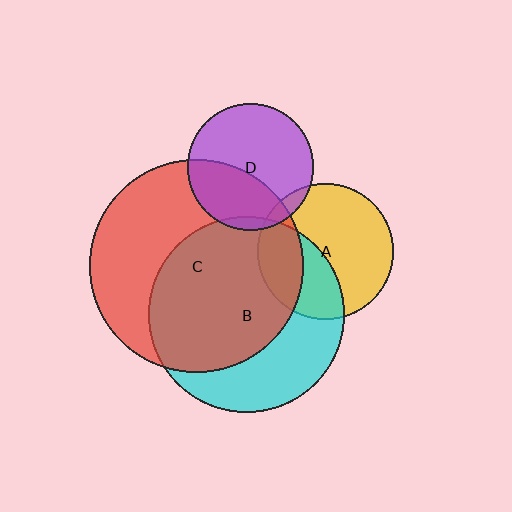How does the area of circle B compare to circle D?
Approximately 2.4 times.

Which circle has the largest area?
Circle C (red).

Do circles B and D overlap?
Yes.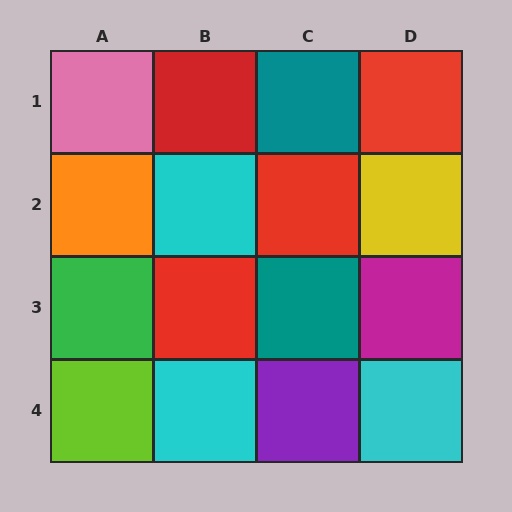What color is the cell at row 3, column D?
Magenta.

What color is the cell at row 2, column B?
Cyan.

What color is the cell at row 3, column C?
Teal.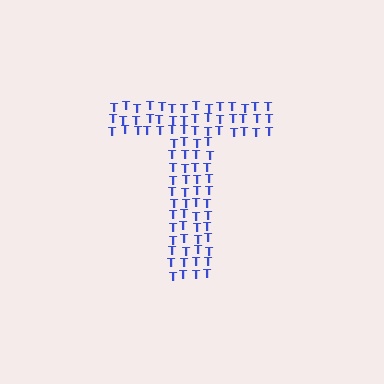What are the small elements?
The small elements are letter T's.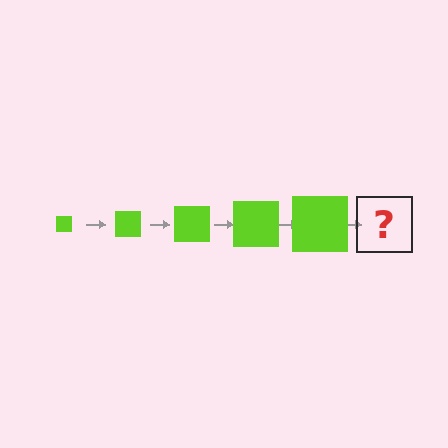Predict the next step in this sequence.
The next step is a lime square, larger than the previous one.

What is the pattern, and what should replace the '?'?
The pattern is that the square gets progressively larger each step. The '?' should be a lime square, larger than the previous one.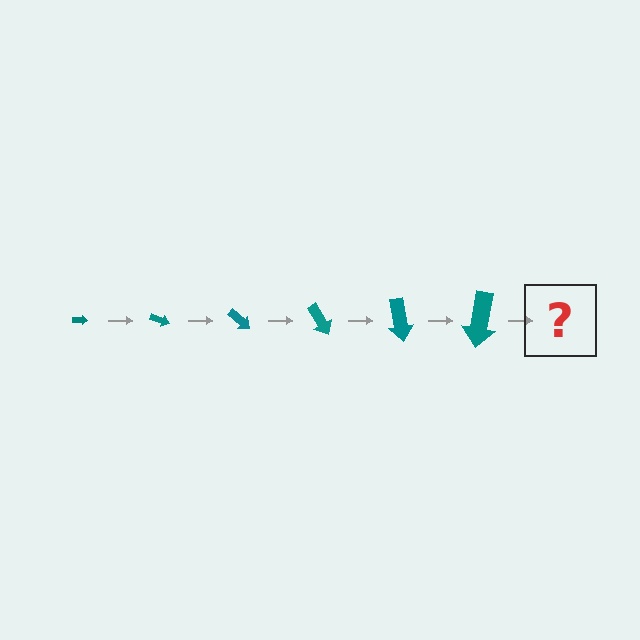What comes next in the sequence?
The next element should be an arrow, larger than the previous one and rotated 120 degrees from the start.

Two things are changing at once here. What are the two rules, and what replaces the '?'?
The two rules are that the arrow grows larger each step and it rotates 20 degrees each step. The '?' should be an arrow, larger than the previous one and rotated 120 degrees from the start.